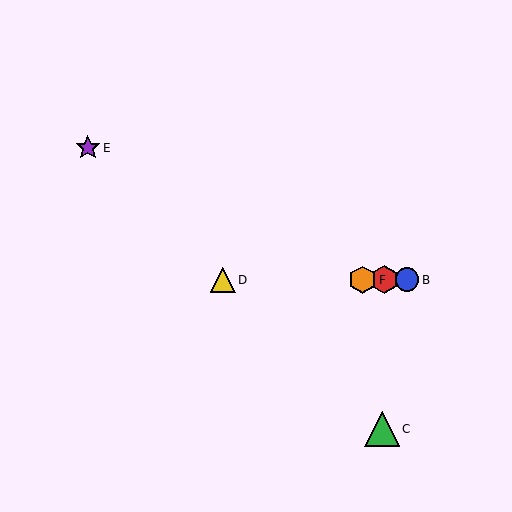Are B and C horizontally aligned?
No, B is at y≈280 and C is at y≈429.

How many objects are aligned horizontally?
4 objects (A, B, D, F) are aligned horizontally.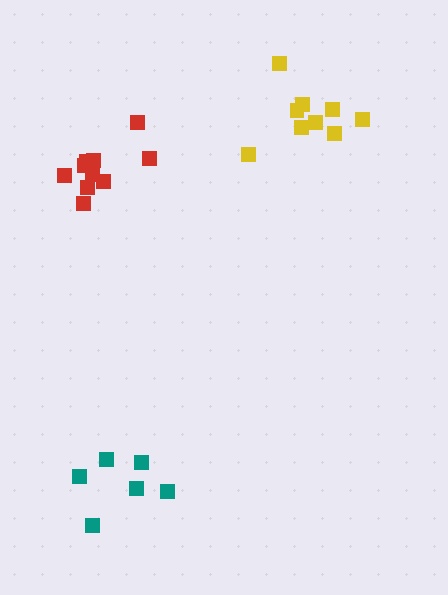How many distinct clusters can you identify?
There are 3 distinct clusters.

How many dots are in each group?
Group 1: 6 dots, Group 2: 9 dots, Group 3: 10 dots (25 total).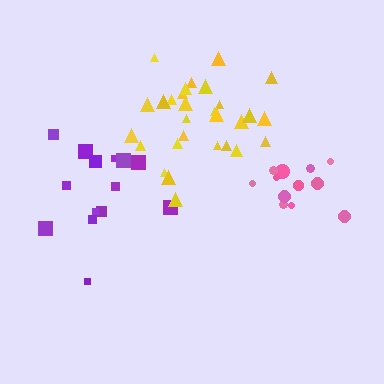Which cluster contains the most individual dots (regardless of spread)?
Yellow (29).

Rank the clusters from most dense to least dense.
pink, yellow, purple.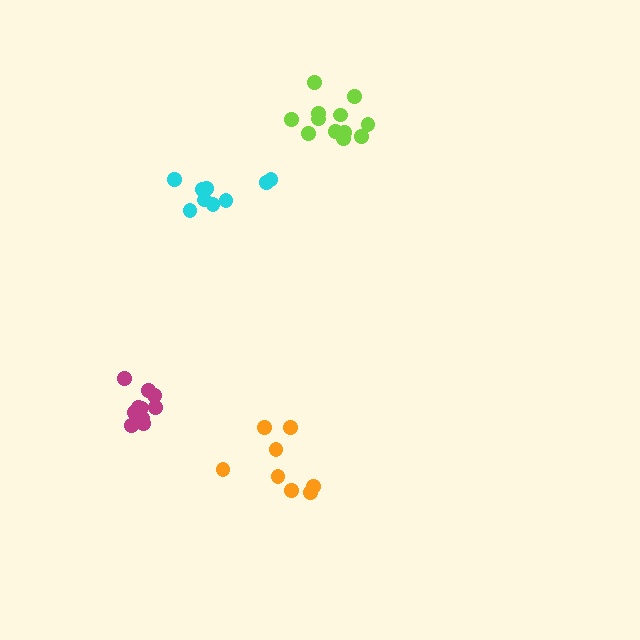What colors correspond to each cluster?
The clusters are colored: magenta, orange, cyan, lime.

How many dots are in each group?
Group 1: 11 dots, Group 2: 8 dots, Group 3: 9 dots, Group 4: 12 dots (40 total).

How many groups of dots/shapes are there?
There are 4 groups.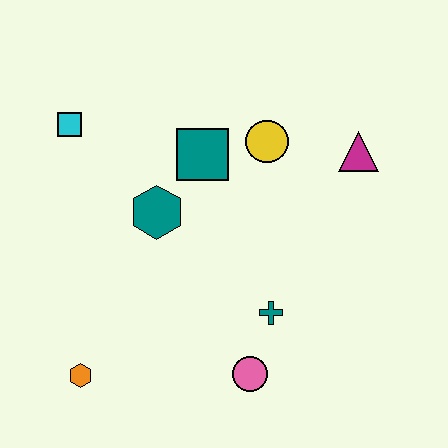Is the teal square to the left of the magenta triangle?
Yes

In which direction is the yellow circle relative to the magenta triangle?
The yellow circle is to the left of the magenta triangle.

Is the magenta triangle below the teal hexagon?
No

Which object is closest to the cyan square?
The teal hexagon is closest to the cyan square.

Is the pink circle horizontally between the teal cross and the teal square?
Yes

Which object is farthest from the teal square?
The orange hexagon is farthest from the teal square.